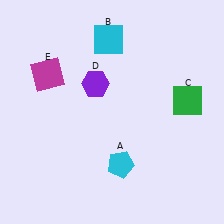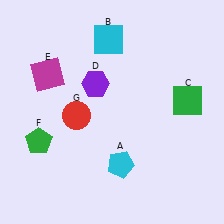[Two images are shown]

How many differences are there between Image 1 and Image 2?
There are 2 differences between the two images.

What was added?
A green pentagon (F), a red circle (G) were added in Image 2.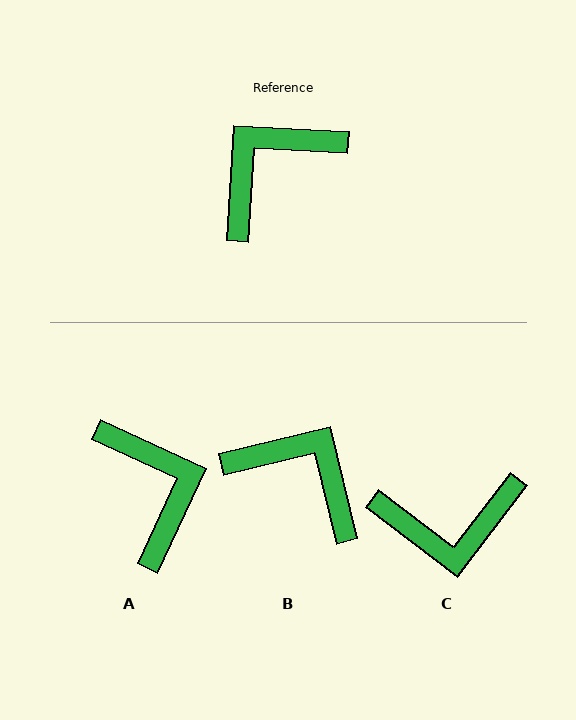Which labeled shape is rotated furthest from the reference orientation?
C, about 146 degrees away.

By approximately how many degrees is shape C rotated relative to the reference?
Approximately 146 degrees counter-clockwise.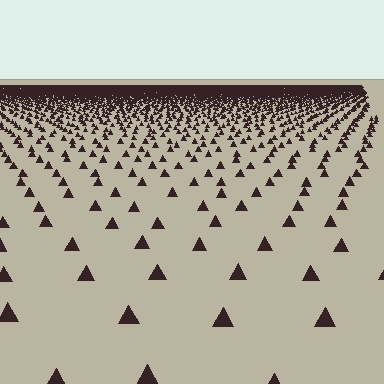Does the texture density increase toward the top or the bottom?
Density increases toward the top.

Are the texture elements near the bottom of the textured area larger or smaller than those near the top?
Larger. Near the bottom, elements are closer to the viewer and appear at a bigger on-screen size.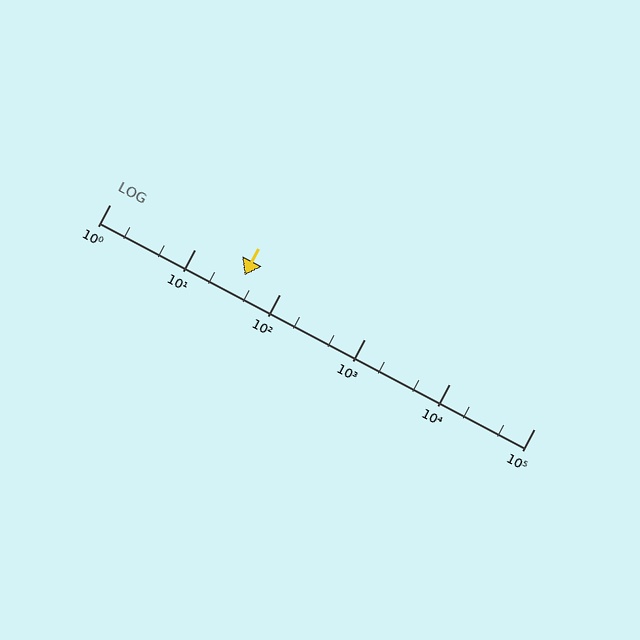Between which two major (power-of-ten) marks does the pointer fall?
The pointer is between 10 and 100.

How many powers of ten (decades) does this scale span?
The scale spans 5 decades, from 1 to 100000.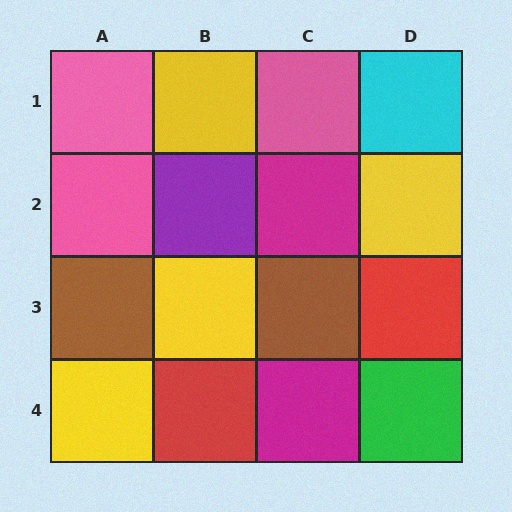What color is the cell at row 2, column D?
Yellow.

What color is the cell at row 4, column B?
Red.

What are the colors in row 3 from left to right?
Brown, yellow, brown, red.